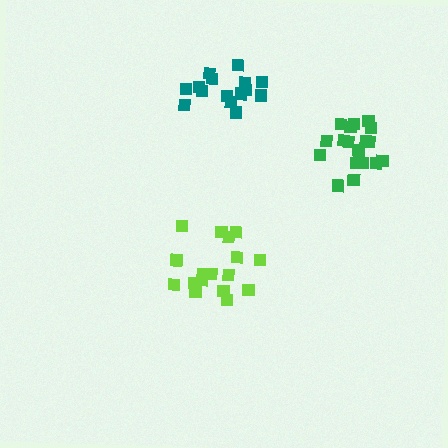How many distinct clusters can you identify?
There are 3 distinct clusters.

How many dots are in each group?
Group 1: 19 dots, Group 2: 18 dots, Group 3: 15 dots (52 total).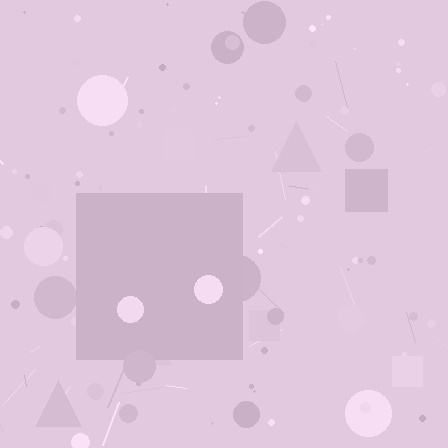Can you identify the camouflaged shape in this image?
The camouflaged shape is a square.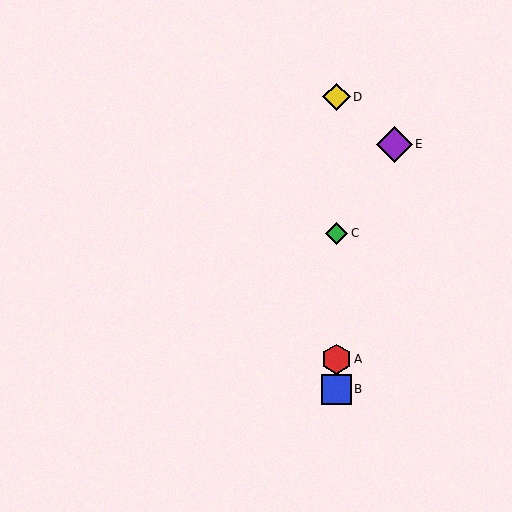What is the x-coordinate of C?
Object C is at x≈336.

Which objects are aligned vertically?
Objects A, B, C, D are aligned vertically.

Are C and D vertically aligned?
Yes, both are at x≈336.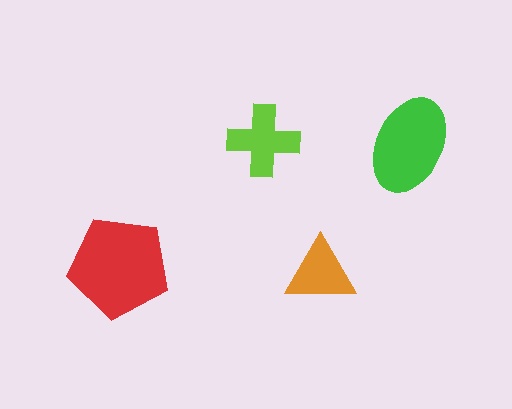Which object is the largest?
The red pentagon.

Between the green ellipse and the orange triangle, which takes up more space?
The green ellipse.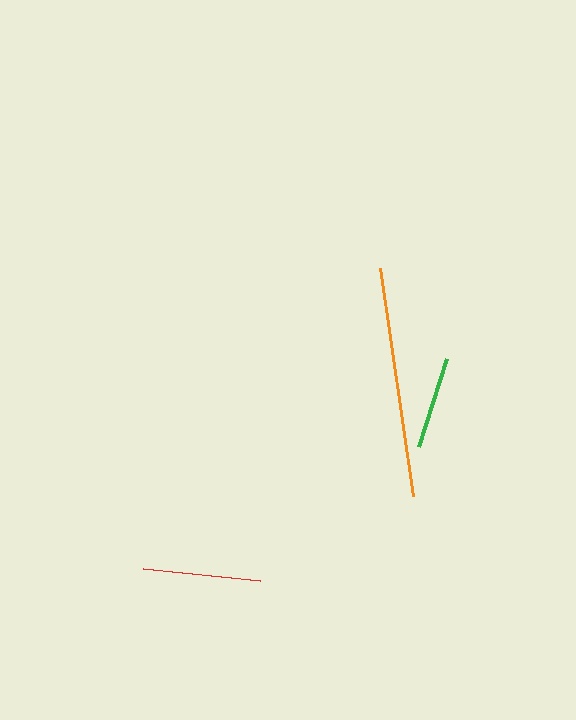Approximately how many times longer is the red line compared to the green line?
The red line is approximately 1.3 times the length of the green line.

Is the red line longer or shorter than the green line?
The red line is longer than the green line.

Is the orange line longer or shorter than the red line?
The orange line is longer than the red line.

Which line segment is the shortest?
The green line is the shortest at approximately 92 pixels.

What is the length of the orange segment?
The orange segment is approximately 231 pixels long.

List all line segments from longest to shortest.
From longest to shortest: orange, red, green.